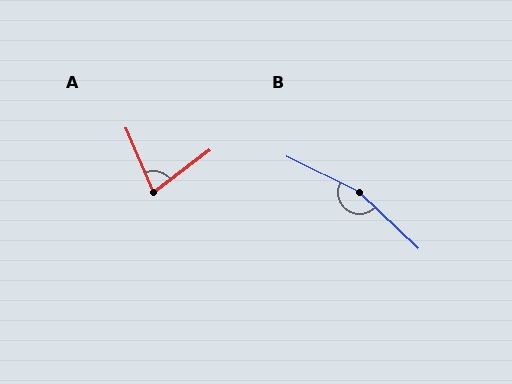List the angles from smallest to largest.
A (76°), B (163°).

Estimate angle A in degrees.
Approximately 76 degrees.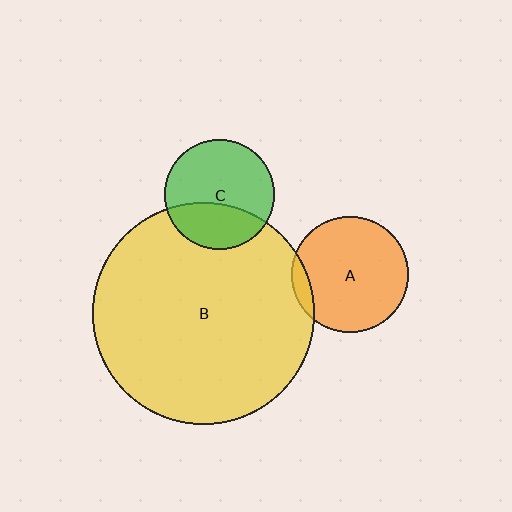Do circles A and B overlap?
Yes.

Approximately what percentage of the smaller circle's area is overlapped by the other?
Approximately 10%.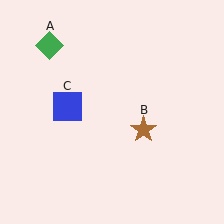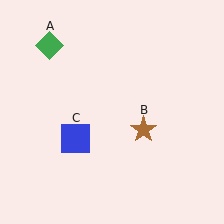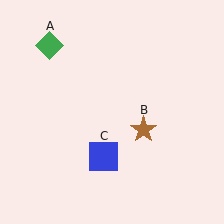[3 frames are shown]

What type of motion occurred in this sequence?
The blue square (object C) rotated counterclockwise around the center of the scene.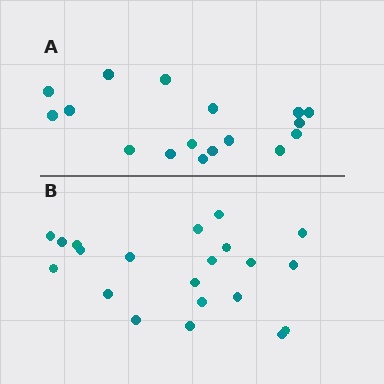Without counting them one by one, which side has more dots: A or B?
Region B (the bottom region) has more dots.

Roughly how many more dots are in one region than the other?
Region B has about 4 more dots than region A.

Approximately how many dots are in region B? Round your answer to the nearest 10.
About 20 dots. (The exact count is 21, which rounds to 20.)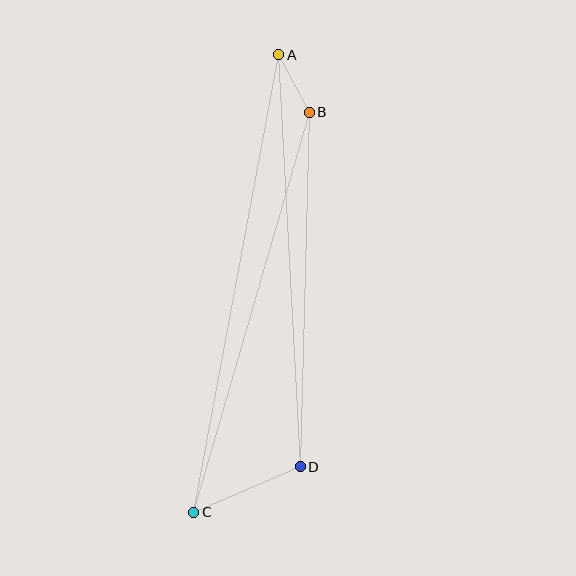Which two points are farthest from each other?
Points A and C are farthest from each other.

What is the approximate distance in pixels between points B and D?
The distance between B and D is approximately 354 pixels.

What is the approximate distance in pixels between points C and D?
The distance between C and D is approximately 116 pixels.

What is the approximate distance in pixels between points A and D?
The distance between A and D is approximately 412 pixels.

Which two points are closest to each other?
Points A and B are closest to each other.